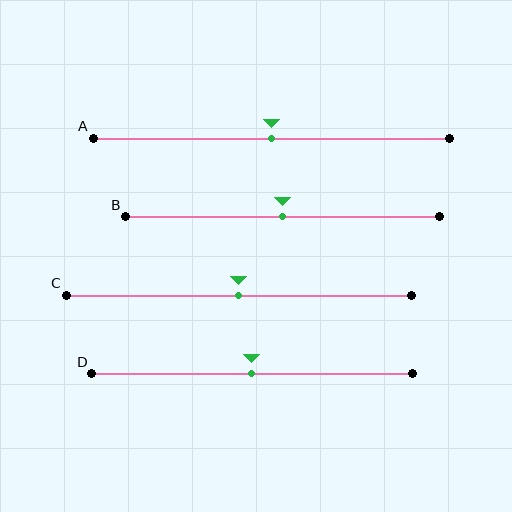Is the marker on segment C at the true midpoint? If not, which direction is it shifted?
Yes, the marker on segment C is at the true midpoint.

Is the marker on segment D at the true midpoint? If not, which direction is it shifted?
Yes, the marker on segment D is at the true midpoint.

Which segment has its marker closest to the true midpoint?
Segment A has its marker closest to the true midpoint.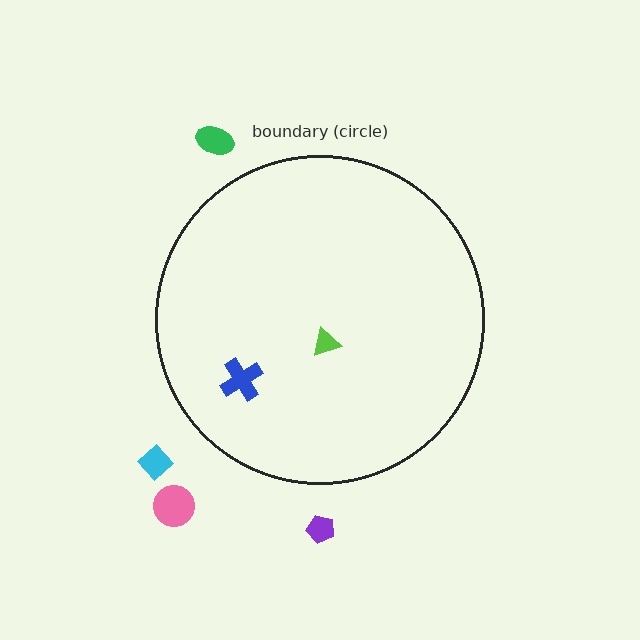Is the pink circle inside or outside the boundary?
Outside.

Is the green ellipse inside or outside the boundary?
Outside.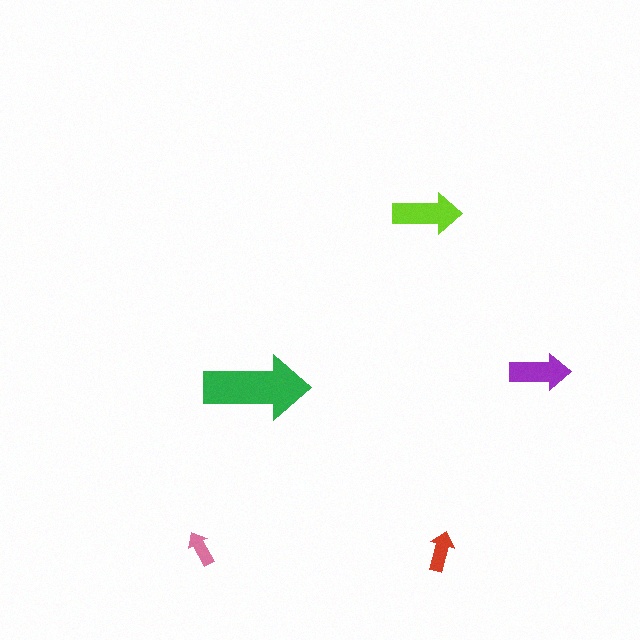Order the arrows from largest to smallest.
the green one, the lime one, the purple one, the red one, the pink one.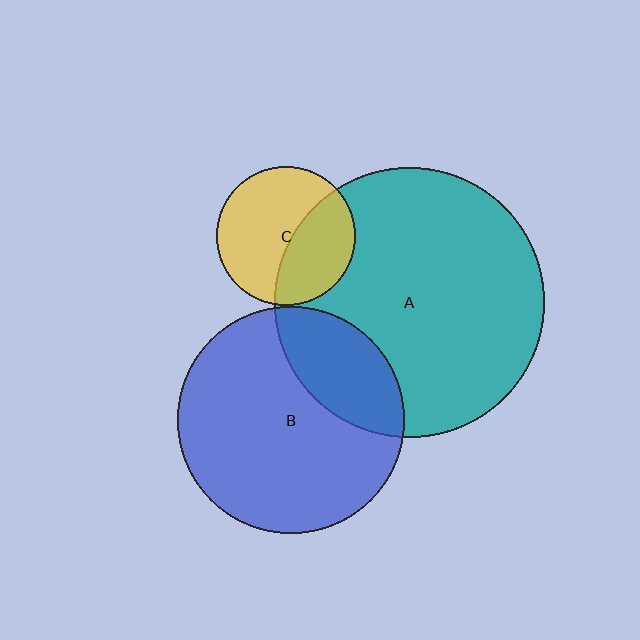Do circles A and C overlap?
Yes.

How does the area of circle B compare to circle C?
Approximately 2.7 times.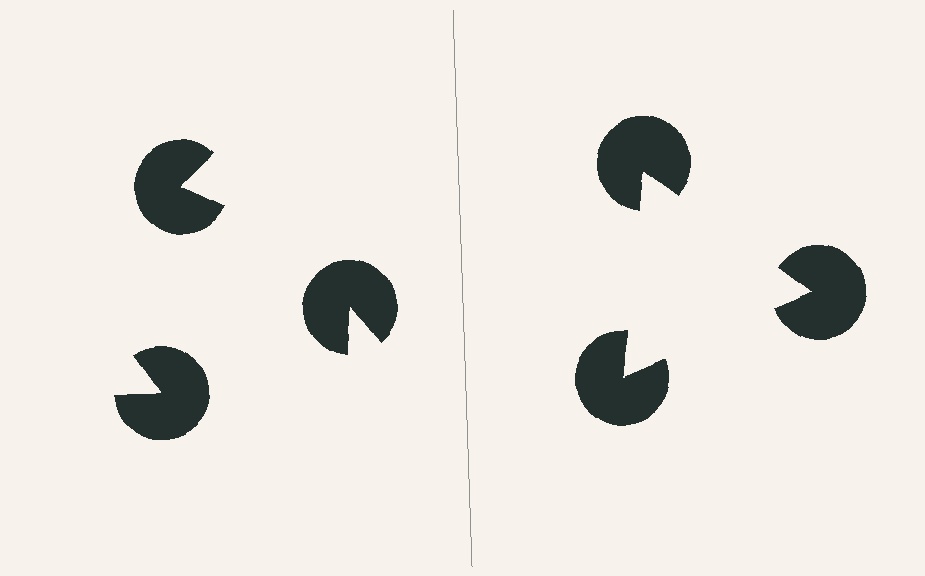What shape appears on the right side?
An illusory triangle.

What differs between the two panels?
The pac-man discs are positioned identically on both sides; only the wedge orientations differ. On the right they align to a triangle; on the left they are misaligned.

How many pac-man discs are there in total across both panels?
6 — 3 on each side.